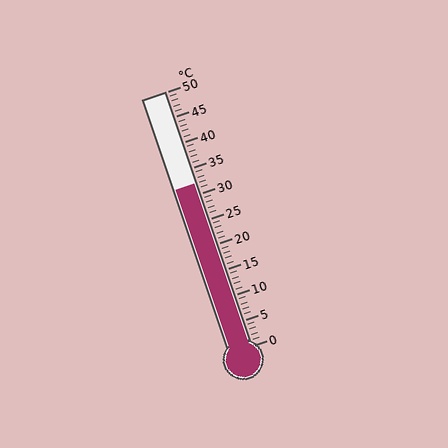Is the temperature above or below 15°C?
The temperature is above 15°C.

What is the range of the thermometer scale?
The thermometer scale ranges from 0°C to 50°C.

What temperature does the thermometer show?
The thermometer shows approximately 32°C.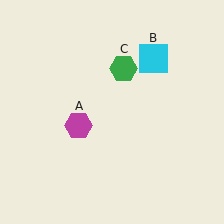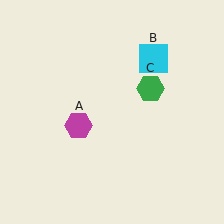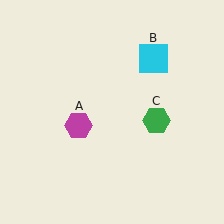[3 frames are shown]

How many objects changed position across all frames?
1 object changed position: green hexagon (object C).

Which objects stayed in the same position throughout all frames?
Magenta hexagon (object A) and cyan square (object B) remained stationary.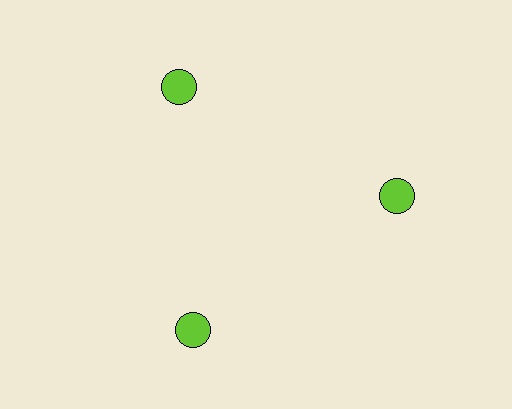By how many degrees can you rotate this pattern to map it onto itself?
The pattern maps onto itself every 120 degrees of rotation.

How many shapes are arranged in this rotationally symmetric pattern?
There are 3 shapes, arranged in 3 groups of 1.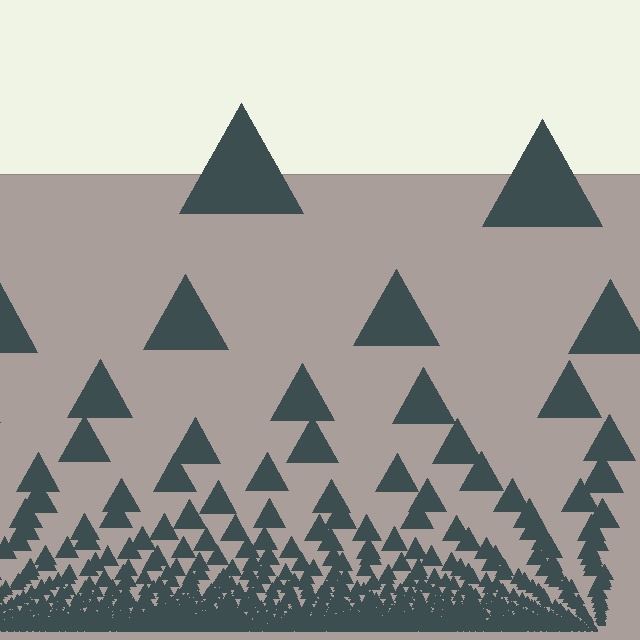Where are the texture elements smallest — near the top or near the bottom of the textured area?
Near the bottom.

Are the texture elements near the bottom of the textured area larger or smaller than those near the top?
Smaller. The gradient is inverted — elements near the bottom are smaller and denser.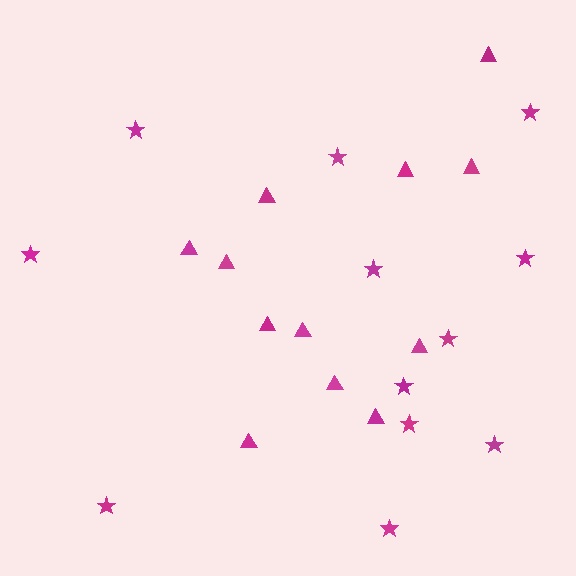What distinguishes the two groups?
There are 2 groups: one group of stars (12) and one group of triangles (12).